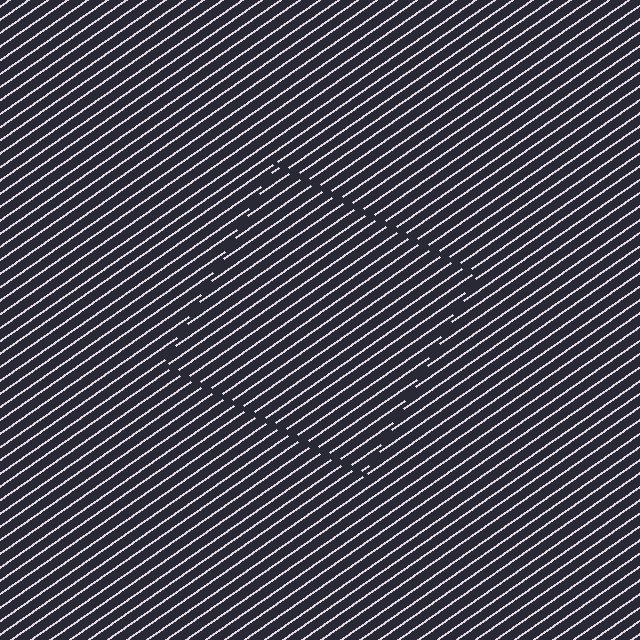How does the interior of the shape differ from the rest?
The interior of the shape contains the same grating, shifted by half a period — the contour is defined by the phase discontinuity where line-ends from the inner and outer gratings abut.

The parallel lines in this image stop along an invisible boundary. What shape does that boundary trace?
An illusory square. The interior of the shape contains the same grating, shifted by half a period — the contour is defined by the phase discontinuity where line-ends from the inner and outer gratings abut.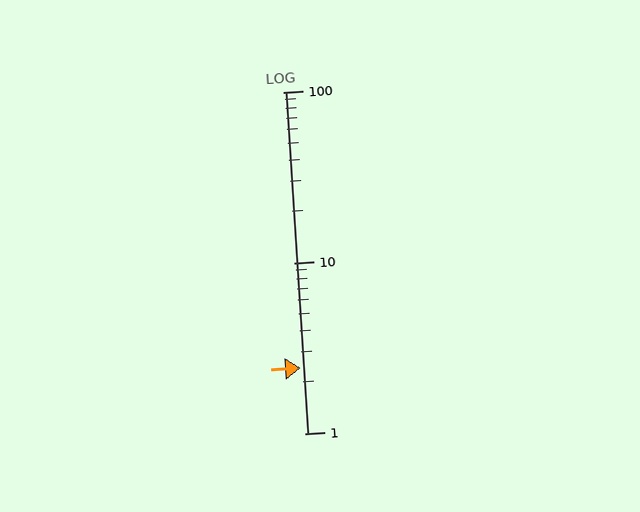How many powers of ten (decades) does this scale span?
The scale spans 2 decades, from 1 to 100.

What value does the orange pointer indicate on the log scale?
The pointer indicates approximately 2.4.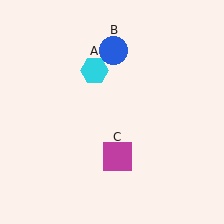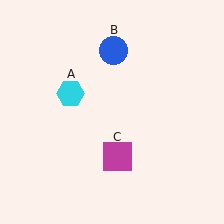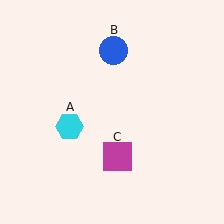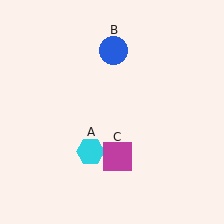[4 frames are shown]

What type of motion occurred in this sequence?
The cyan hexagon (object A) rotated counterclockwise around the center of the scene.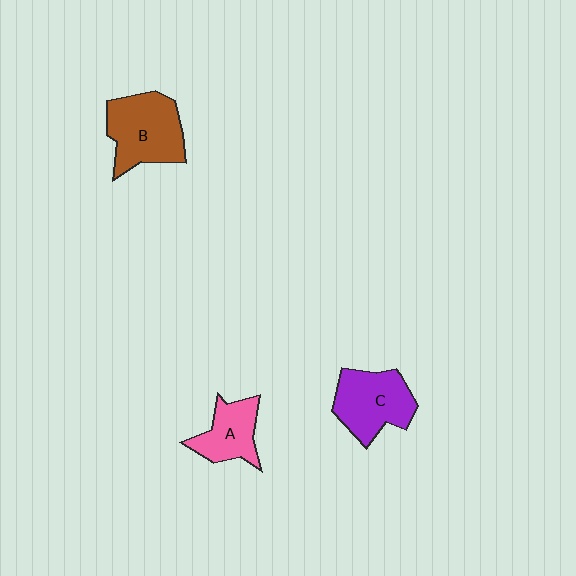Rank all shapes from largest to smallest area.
From largest to smallest: B (brown), C (purple), A (pink).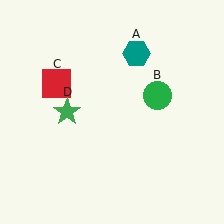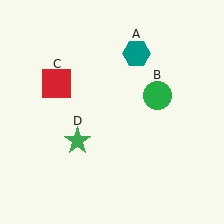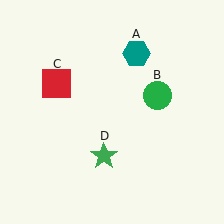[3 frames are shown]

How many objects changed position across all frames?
1 object changed position: green star (object D).